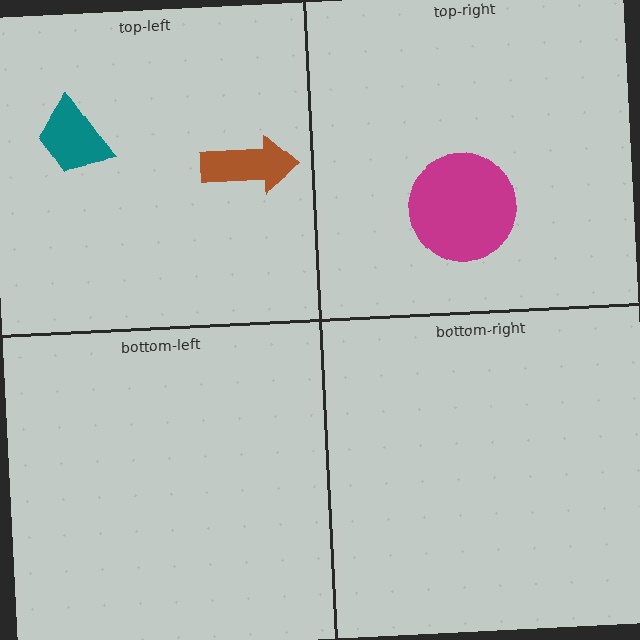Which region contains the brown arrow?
The top-left region.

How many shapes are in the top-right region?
1.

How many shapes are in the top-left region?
2.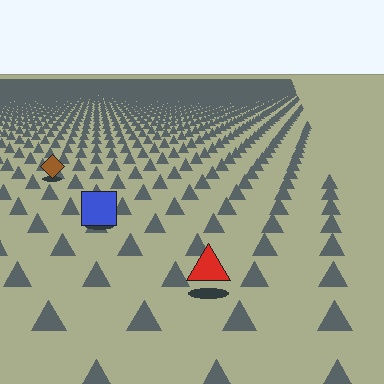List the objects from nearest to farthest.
From nearest to farthest: the red triangle, the blue square, the brown diamond.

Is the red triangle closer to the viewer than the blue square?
Yes. The red triangle is closer — you can tell from the texture gradient: the ground texture is coarser near it.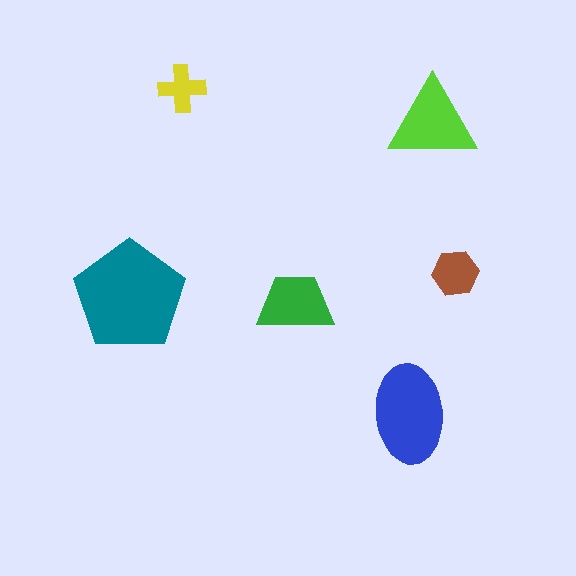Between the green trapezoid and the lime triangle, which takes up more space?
The lime triangle.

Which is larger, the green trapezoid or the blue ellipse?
The blue ellipse.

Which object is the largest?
The teal pentagon.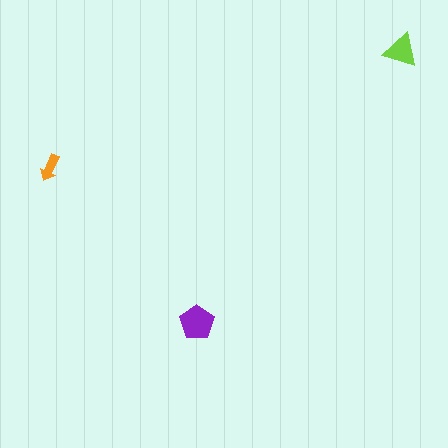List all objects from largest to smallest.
The purple pentagon, the lime triangle, the orange arrow.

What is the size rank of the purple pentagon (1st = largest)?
1st.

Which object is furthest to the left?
The orange arrow is leftmost.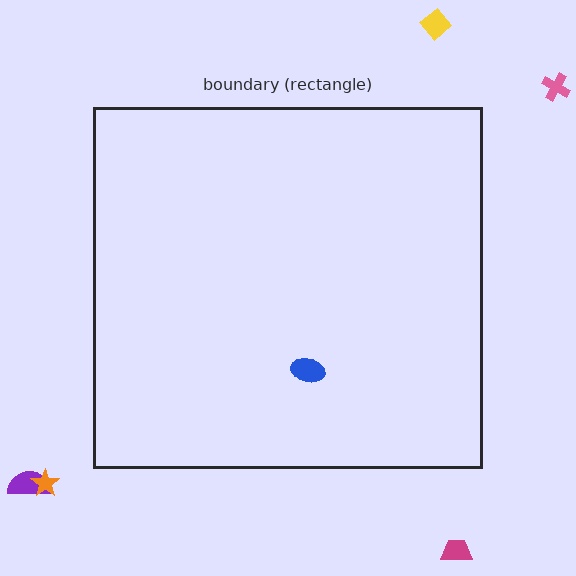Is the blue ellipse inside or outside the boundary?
Inside.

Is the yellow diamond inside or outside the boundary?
Outside.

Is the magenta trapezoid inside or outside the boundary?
Outside.